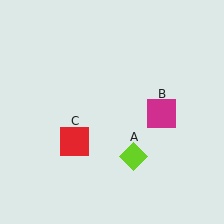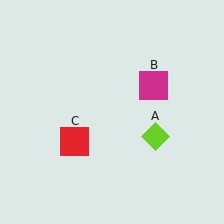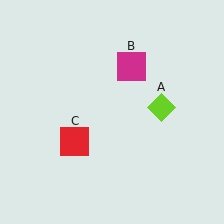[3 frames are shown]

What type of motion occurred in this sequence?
The lime diamond (object A), magenta square (object B) rotated counterclockwise around the center of the scene.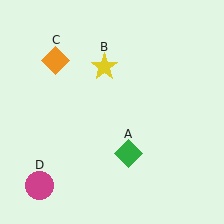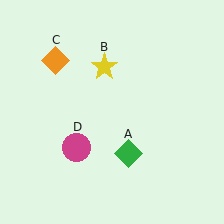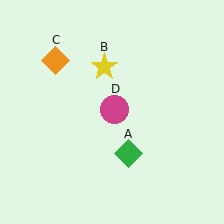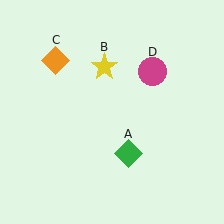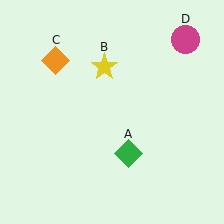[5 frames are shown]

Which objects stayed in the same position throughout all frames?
Green diamond (object A) and yellow star (object B) and orange diamond (object C) remained stationary.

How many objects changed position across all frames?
1 object changed position: magenta circle (object D).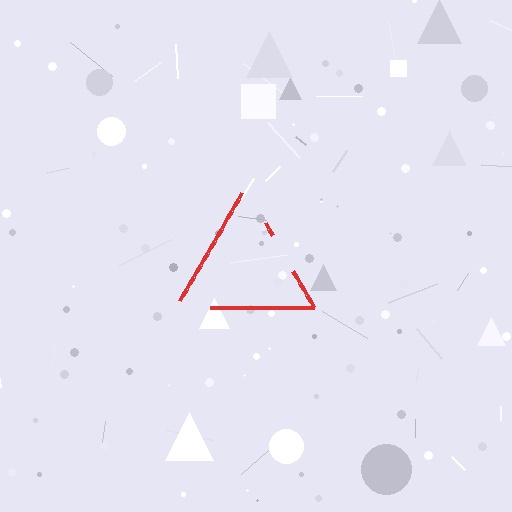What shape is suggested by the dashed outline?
The dashed outline suggests a triangle.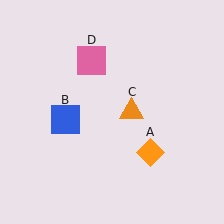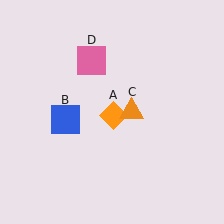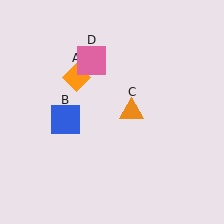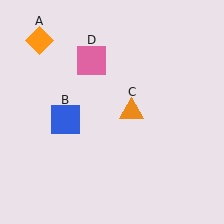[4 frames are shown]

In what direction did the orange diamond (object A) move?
The orange diamond (object A) moved up and to the left.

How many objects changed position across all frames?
1 object changed position: orange diamond (object A).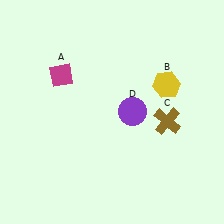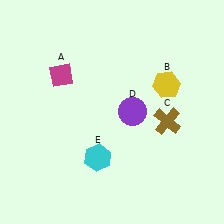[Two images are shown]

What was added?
A cyan hexagon (E) was added in Image 2.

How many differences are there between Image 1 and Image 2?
There is 1 difference between the two images.